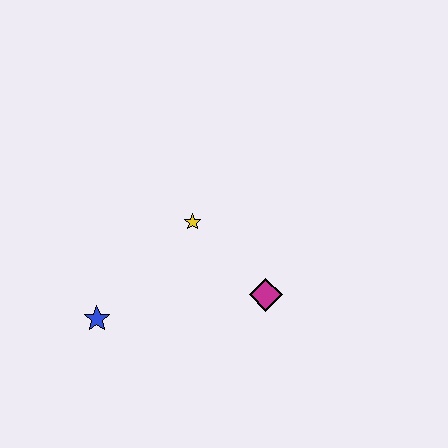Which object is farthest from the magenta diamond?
The blue star is farthest from the magenta diamond.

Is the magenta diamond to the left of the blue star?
No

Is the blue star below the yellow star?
Yes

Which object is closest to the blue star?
The yellow star is closest to the blue star.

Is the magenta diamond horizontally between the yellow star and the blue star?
No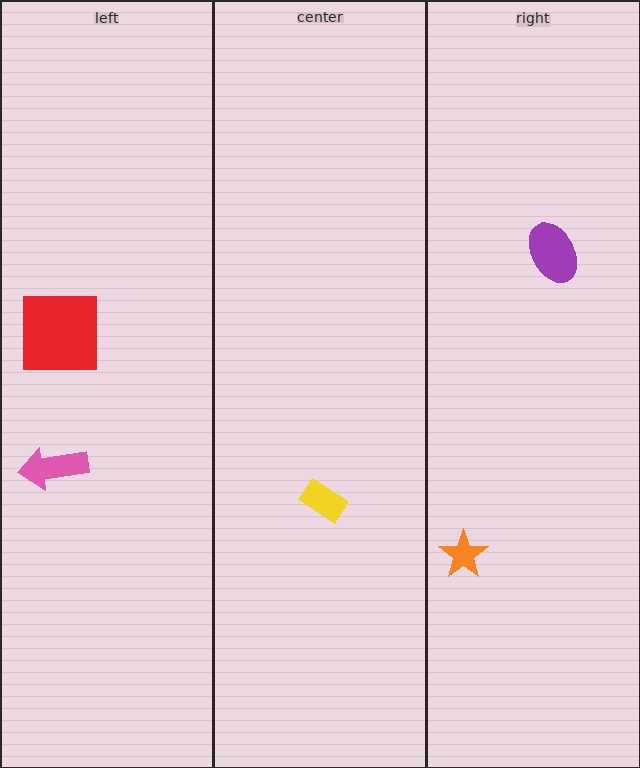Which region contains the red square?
The left region.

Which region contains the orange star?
The right region.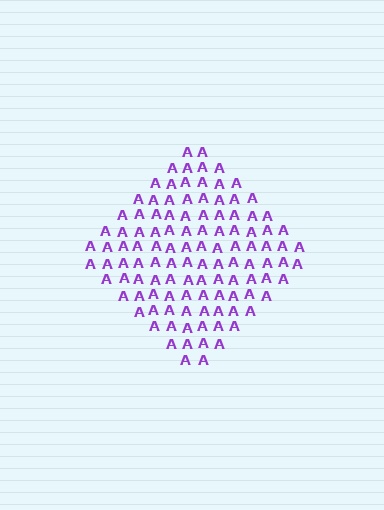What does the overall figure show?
The overall figure shows a diamond.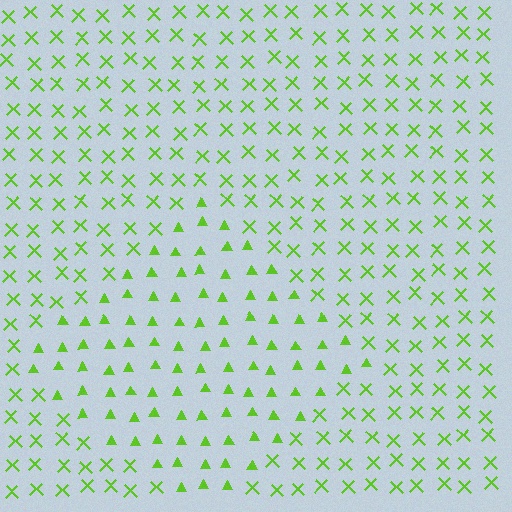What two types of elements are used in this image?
The image uses triangles inside the diamond region and X marks outside it.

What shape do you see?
I see a diamond.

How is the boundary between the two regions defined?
The boundary is defined by a change in element shape: triangles inside vs. X marks outside. All elements share the same color and spacing.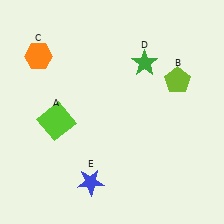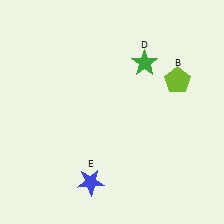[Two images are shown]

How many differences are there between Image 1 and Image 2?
There are 2 differences between the two images.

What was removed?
The orange hexagon (C), the lime square (A) were removed in Image 2.